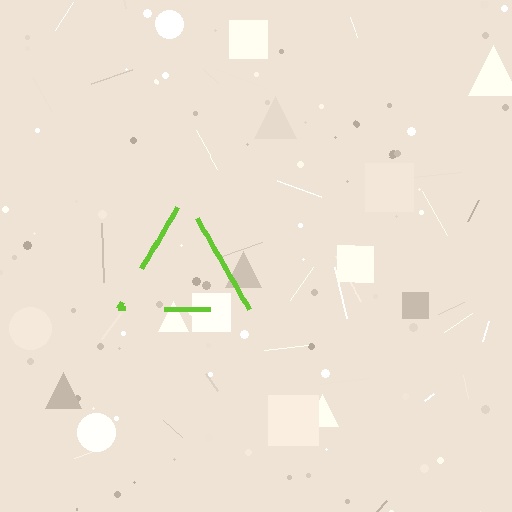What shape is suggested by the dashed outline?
The dashed outline suggests a triangle.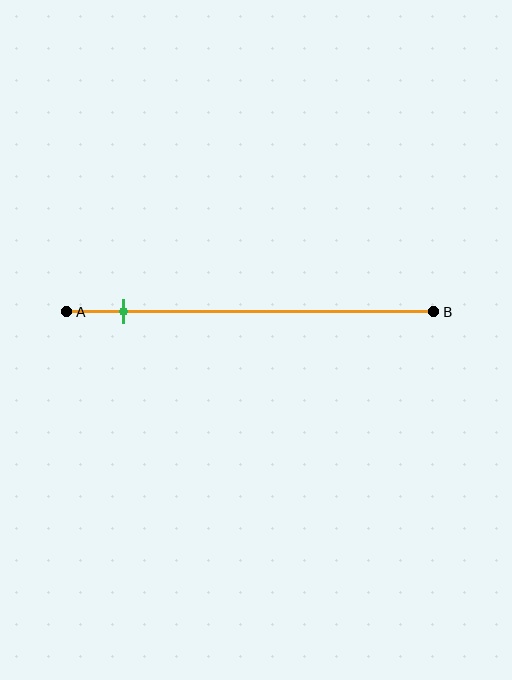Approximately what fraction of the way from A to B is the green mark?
The green mark is approximately 15% of the way from A to B.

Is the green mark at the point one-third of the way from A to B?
No, the mark is at about 15% from A, not at the 33% one-third point.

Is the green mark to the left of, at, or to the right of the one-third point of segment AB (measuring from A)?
The green mark is to the left of the one-third point of segment AB.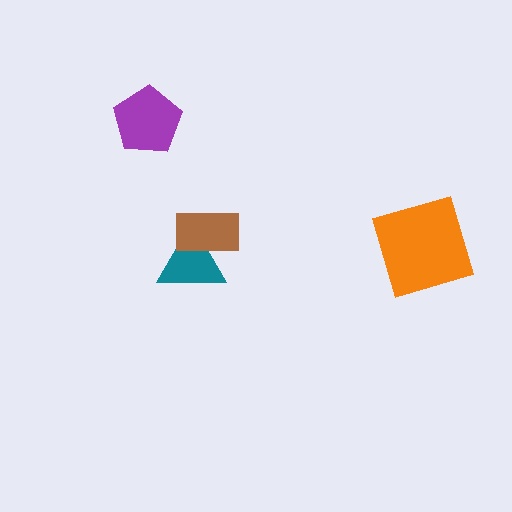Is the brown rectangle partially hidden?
No, no other shape covers it.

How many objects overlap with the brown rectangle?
1 object overlaps with the brown rectangle.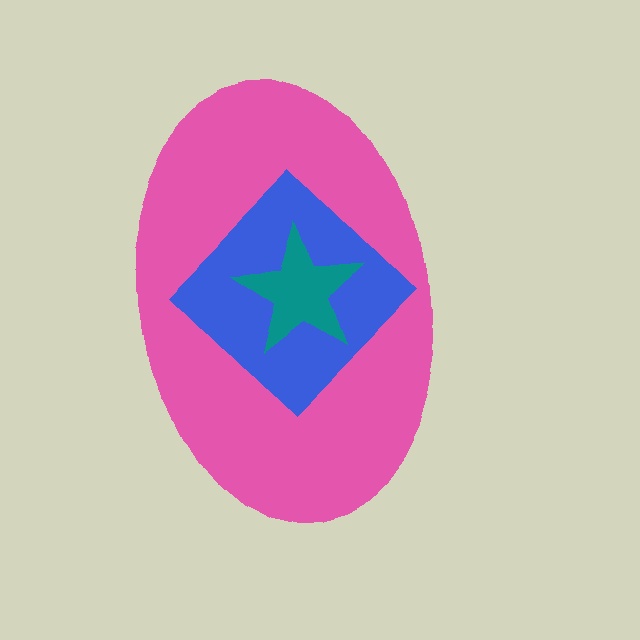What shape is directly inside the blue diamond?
The teal star.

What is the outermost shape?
The pink ellipse.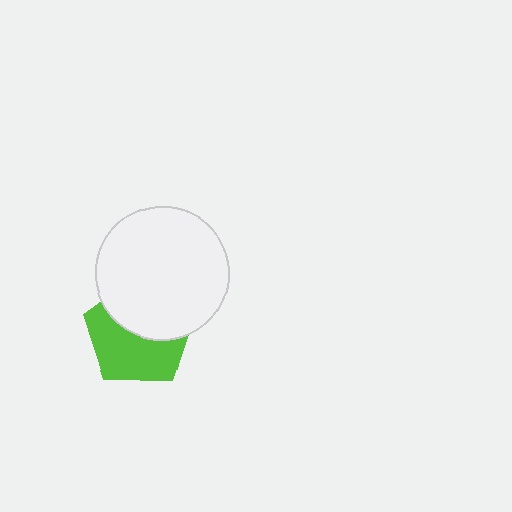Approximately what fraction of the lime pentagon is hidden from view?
Roughly 46% of the lime pentagon is hidden behind the white circle.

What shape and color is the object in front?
The object in front is a white circle.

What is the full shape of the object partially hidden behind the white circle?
The partially hidden object is a lime pentagon.